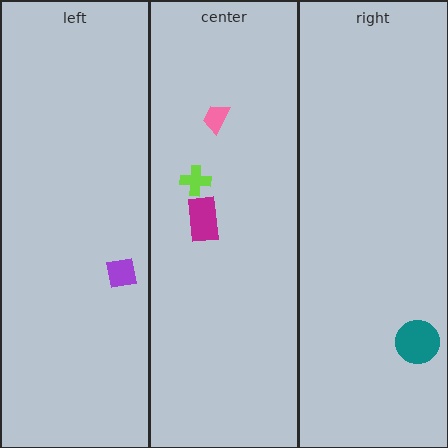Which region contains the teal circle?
The right region.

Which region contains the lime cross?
The center region.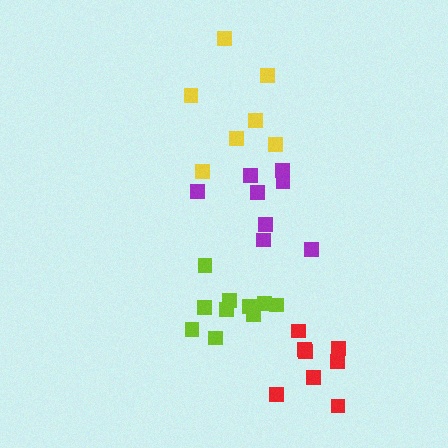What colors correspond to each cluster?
The clusters are colored: lime, red, yellow, purple.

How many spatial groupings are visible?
There are 4 spatial groupings.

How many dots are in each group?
Group 1: 10 dots, Group 2: 8 dots, Group 3: 7 dots, Group 4: 8 dots (33 total).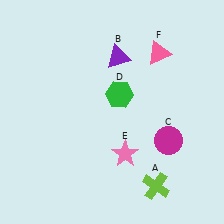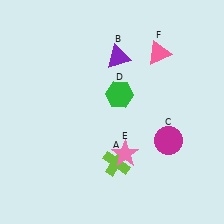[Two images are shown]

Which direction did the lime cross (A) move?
The lime cross (A) moved left.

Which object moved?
The lime cross (A) moved left.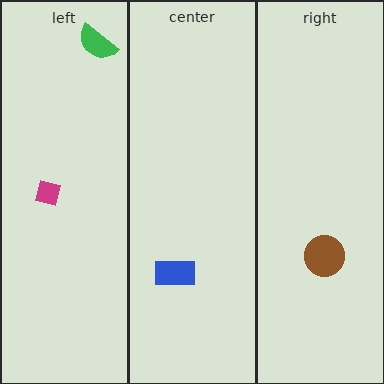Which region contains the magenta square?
The left region.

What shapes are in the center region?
The blue rectangle.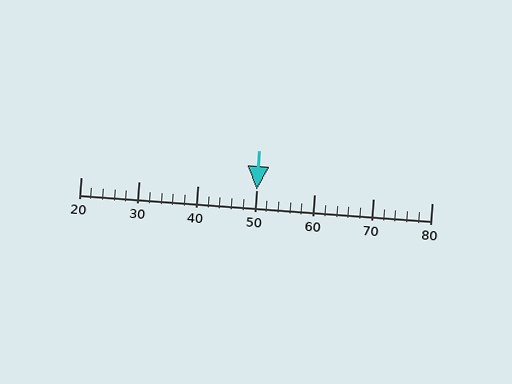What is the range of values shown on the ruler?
The ruler shows values from 20 to 80.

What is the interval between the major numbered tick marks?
The major tick marks are spaced 10 units apart.